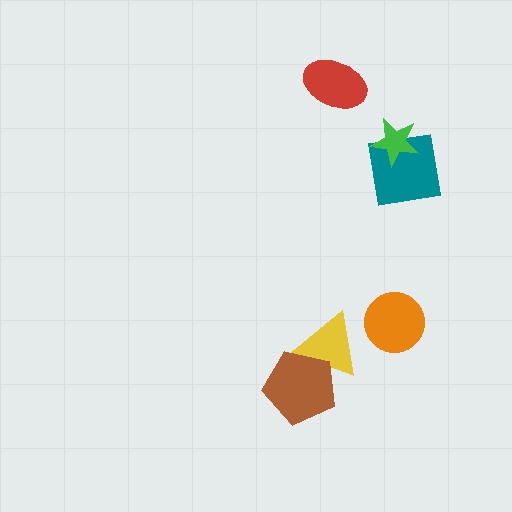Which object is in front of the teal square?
The green star is in front of the teal square.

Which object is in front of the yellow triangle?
The brown pentagon is in front of the yellow triangle.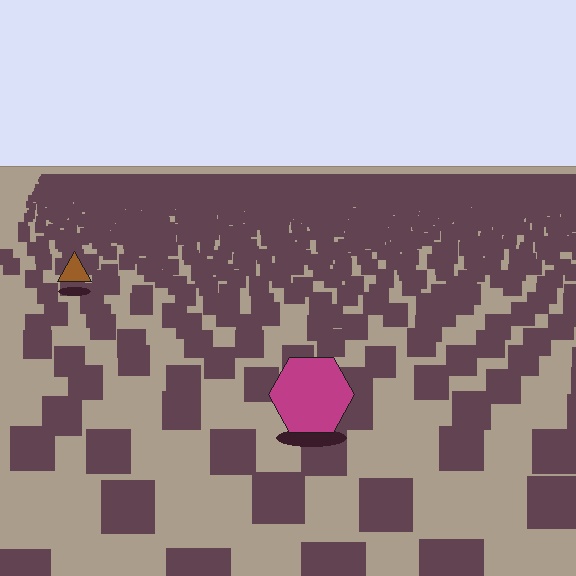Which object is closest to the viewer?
The magenta hexagon is closest. The texture marks near it are larger and more spread out.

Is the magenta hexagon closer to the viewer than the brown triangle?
Yes. The magenta hexagon is closer — you can tell from the texture gradient: the ground texture is coarser near it.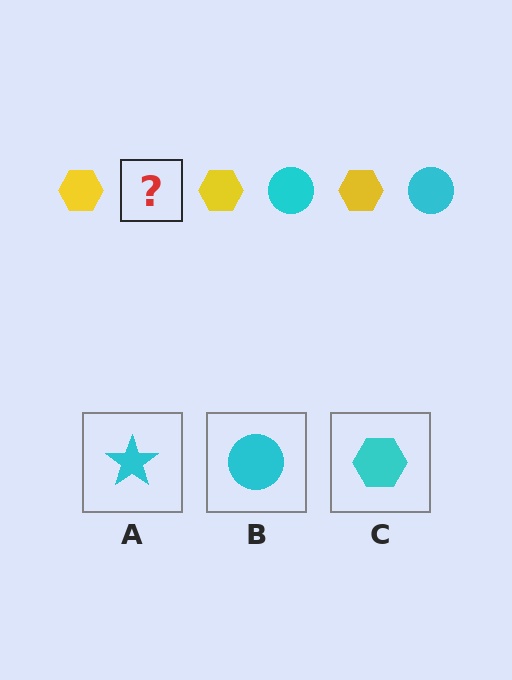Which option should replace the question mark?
Option B.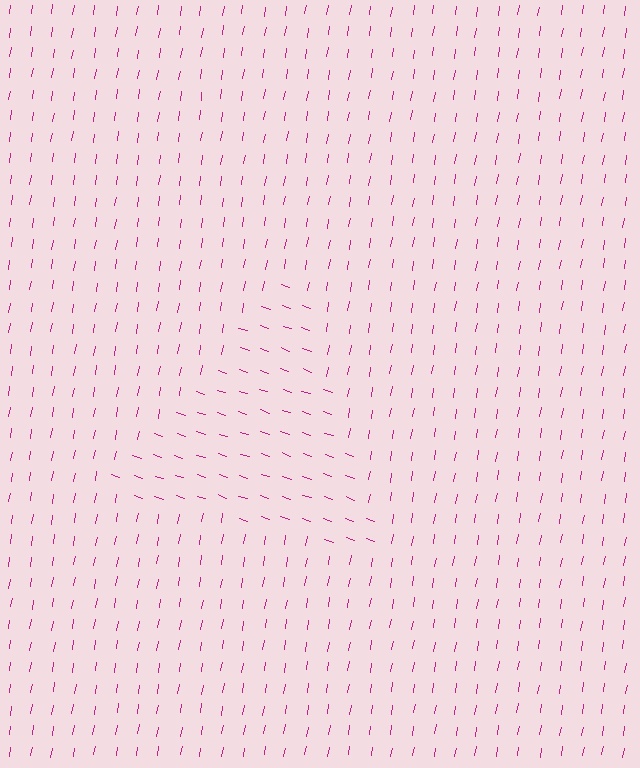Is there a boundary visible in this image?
Yes, there is a texture boundary formed by a change in line orientation.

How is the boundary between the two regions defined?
The boundary is defined purely by a change in line orientation (approximately 80 degrees difference). All lines are the same color and thickness.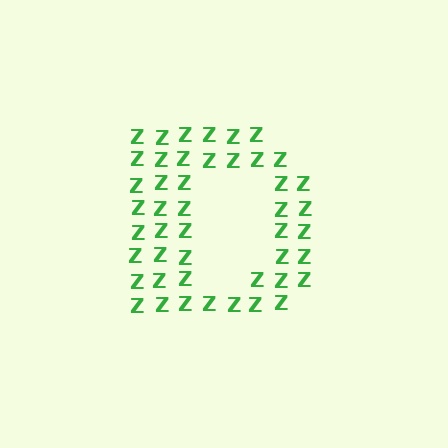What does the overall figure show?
The overall figure shows the letter D.